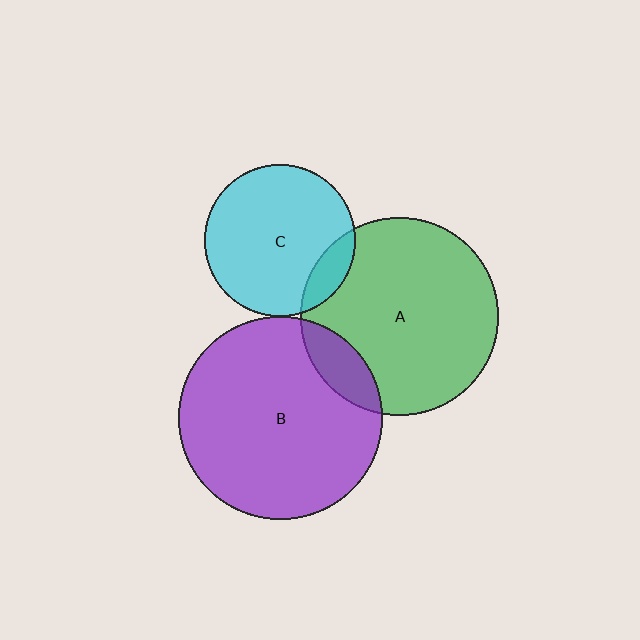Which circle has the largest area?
Circle B (purple).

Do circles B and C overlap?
Yes.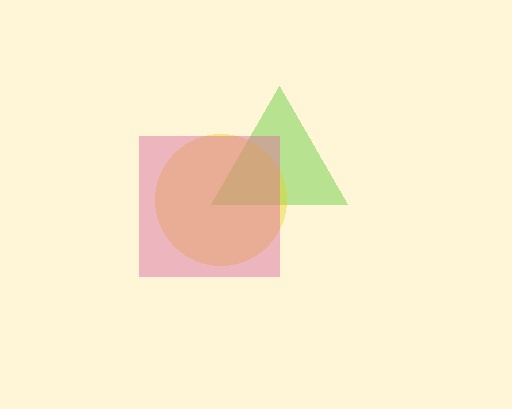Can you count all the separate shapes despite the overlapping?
Yes, there are 3 separate shapes.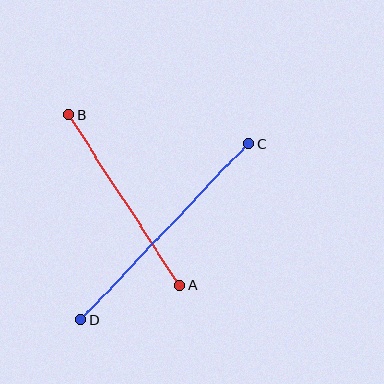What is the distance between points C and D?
The distance is approximately 243 pixels.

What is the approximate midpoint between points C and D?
The midpoint is at approximately (165, 232) pixels.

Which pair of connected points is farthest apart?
Points C and D are farthest apart.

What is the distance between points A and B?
The distance is approximately 203 pixels.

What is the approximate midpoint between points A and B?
The midpoint is at approximately (124, 200) pixels.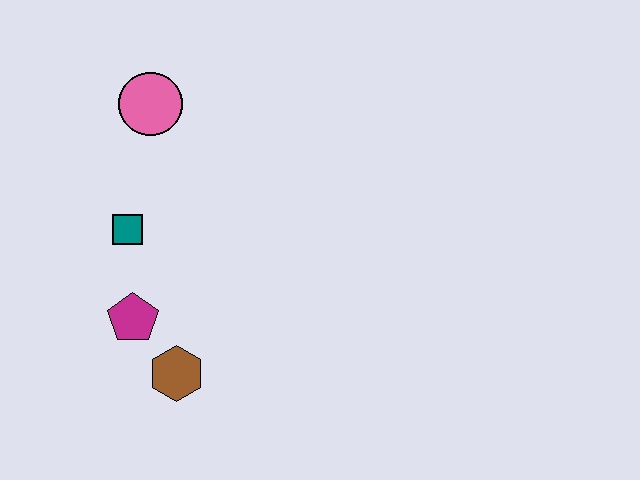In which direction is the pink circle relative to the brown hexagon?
The pink circle is above the brown hexagon.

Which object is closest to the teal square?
The magenta pentagon is closest to the teal square.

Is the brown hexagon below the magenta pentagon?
Yes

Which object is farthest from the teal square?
The brown hexagon is farthest from the teal square.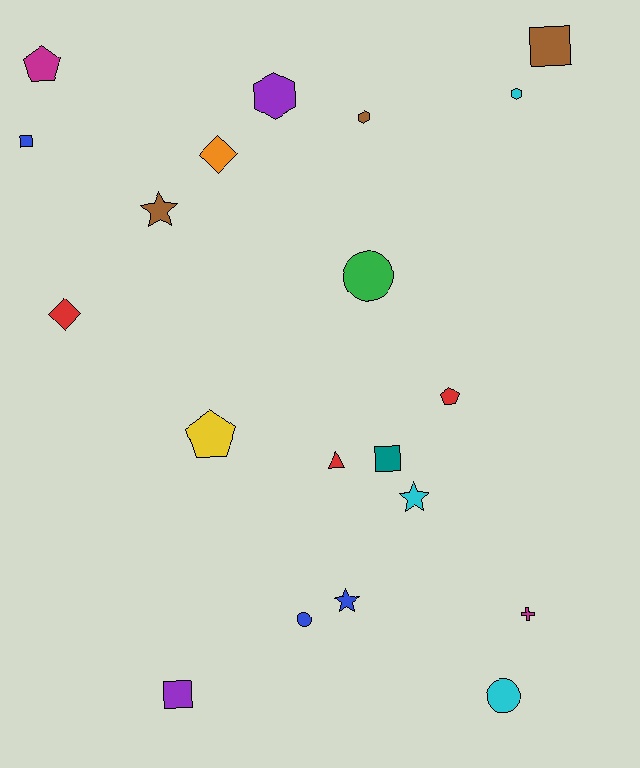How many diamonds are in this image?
There are 2 diamonds.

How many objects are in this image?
There are 20 objects.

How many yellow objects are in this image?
There is 1 yellow object.